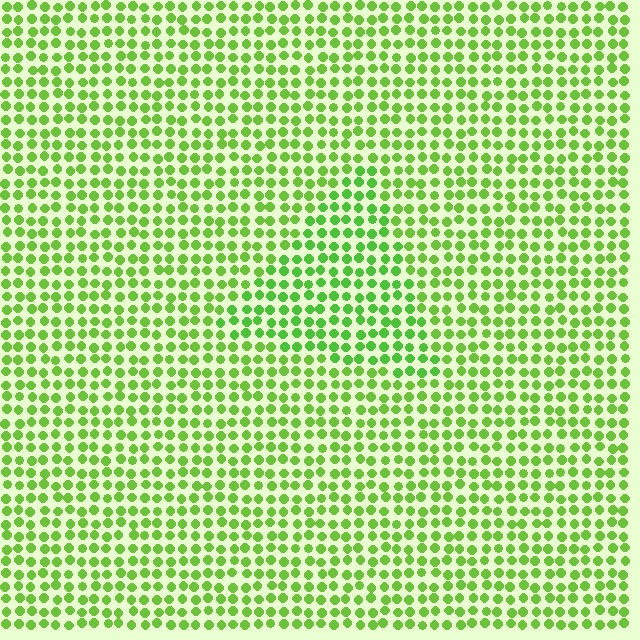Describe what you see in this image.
The image is filled with small lime elements in a uniform arrangement. A triangle-shaped region is visible where the elements are tinted to a slightly different hue, forming a subtle color boundary.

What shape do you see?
I see a triangle.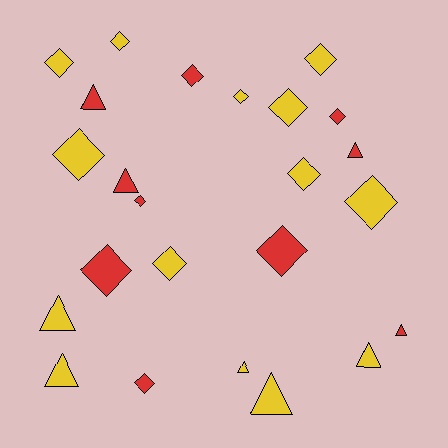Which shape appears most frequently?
Diamond, with 15 objects.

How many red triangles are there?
There are 4 red triangles.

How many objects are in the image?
There are 24 objects.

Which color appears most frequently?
Yellow, with 14 objects.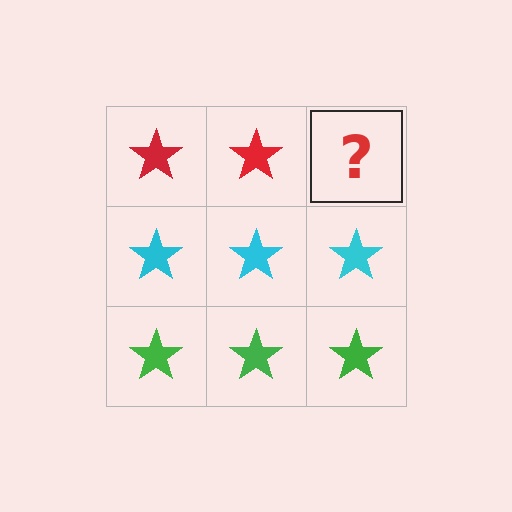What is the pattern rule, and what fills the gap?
The rule is that each row has a consistent color. The gap should be filled with a red star.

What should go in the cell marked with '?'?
The missing cell should contain a red star.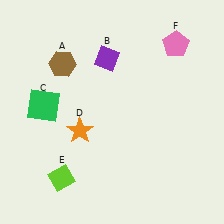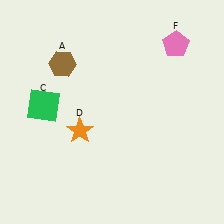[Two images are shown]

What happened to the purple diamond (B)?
The purple diamond (B) was removed in Image 2. It was in the top-left area of Image 1.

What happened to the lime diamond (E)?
The lime diamond (E) was removed in Image 2. It was in the bottom-left area of Image 1.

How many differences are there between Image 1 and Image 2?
There are 2 differences between the two images.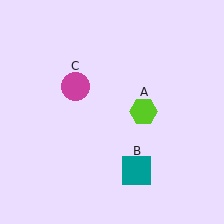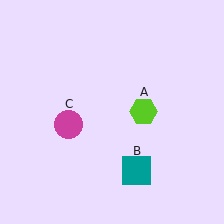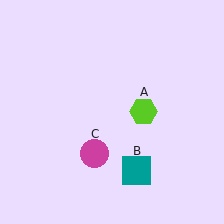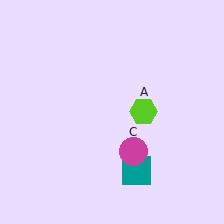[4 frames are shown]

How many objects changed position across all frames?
1 object changed position: magenta circle (object C).